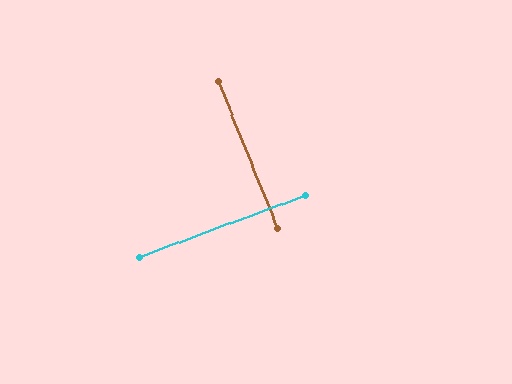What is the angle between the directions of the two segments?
Approximately 89 degrees.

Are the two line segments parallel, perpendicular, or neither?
Perpendicular — they meet at approximately 89°.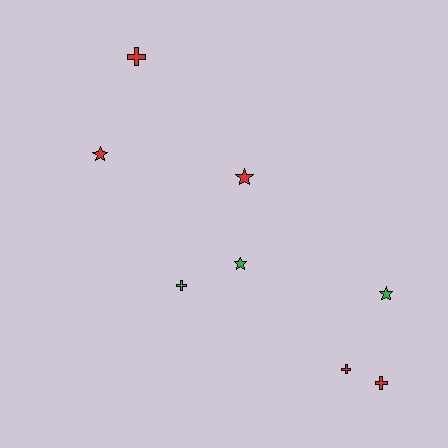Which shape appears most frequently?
Cross, with 4 objects.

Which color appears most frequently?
Red, with 5 objects.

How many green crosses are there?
There is 1 green cross.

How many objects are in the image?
There are 8 objects.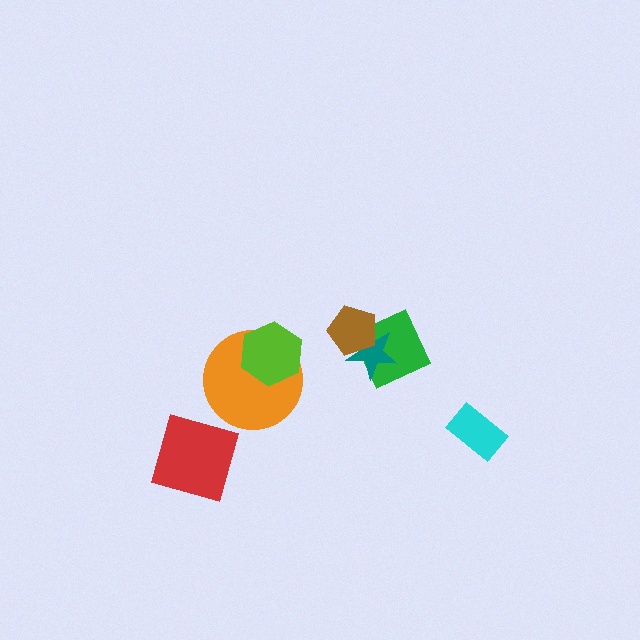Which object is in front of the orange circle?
The lime hexagon is in front of the orange circle.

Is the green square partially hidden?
Yes, it is partially covered by another shape.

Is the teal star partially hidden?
Yes, it is partially covered by another shape.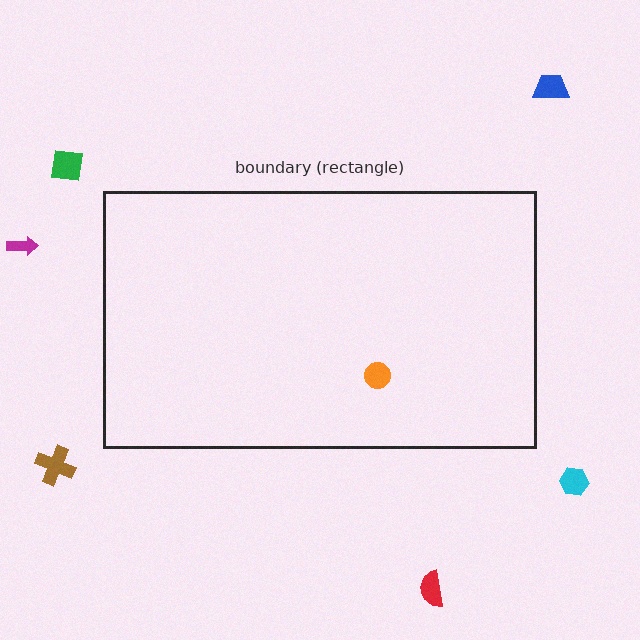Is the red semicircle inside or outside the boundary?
Outside.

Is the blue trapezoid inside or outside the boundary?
Outside.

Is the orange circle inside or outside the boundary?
Inside.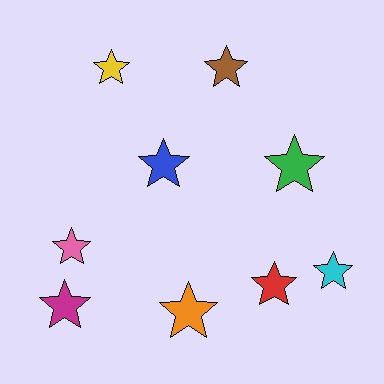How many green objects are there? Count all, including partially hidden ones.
There is 1 green object.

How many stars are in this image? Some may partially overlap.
There are 9 stars.